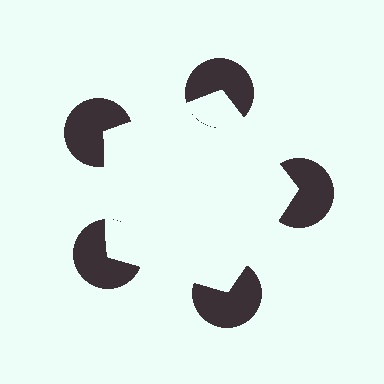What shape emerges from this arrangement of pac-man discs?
An illusory pentagon — its edges are inferred from the aligned wedge cuts in the pac-man discs, not physically drawn.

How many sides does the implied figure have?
5 sides.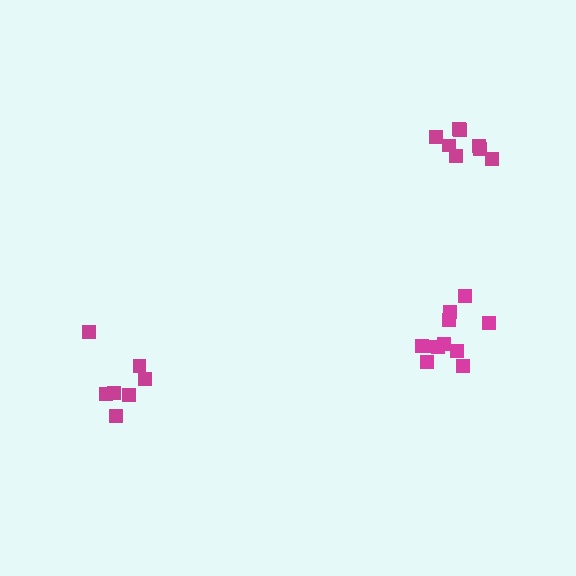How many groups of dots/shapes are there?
There are 3 groups.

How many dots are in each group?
Group 1: 7 dots, Group 2: 11 dots, Group 3: 8 dots (26 total).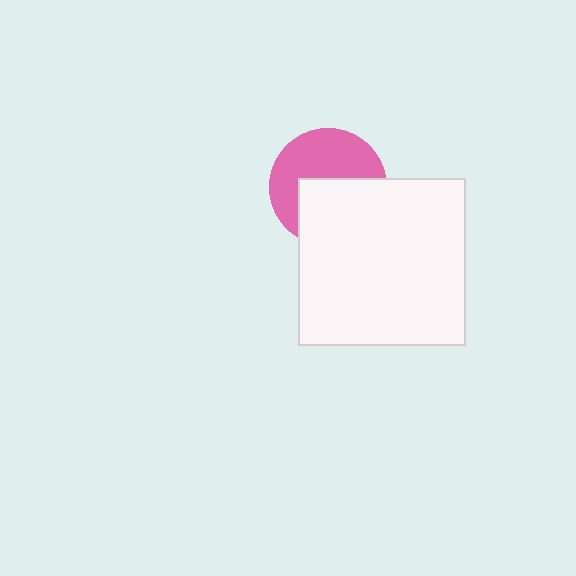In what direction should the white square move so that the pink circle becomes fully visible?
The white square should move down. That is the shortest direction to clear the overlap and leave the pink circle fully visible.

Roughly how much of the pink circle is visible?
About half of it is visible (roughly 52%).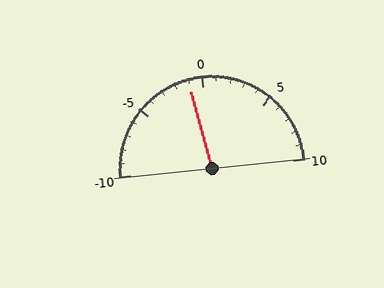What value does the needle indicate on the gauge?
The needle indicates approximately -1.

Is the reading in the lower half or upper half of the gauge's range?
The reading is in the lower half of the range (-10 to 10).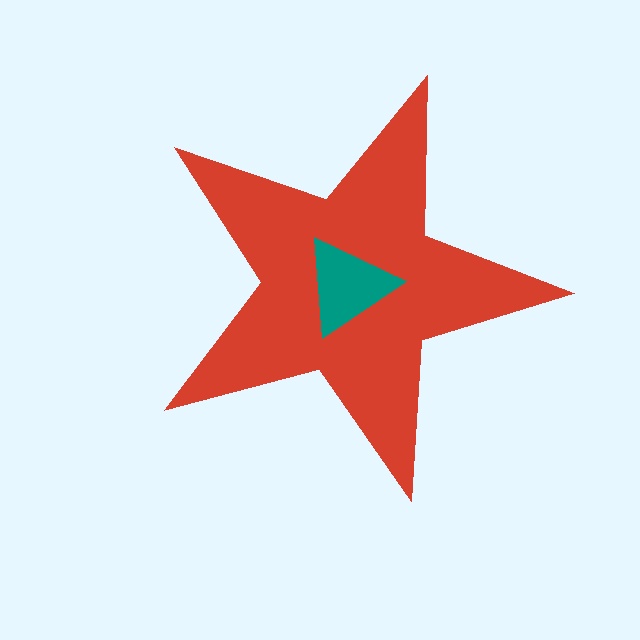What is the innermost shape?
The teal triangle.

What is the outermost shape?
The red star.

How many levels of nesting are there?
2.